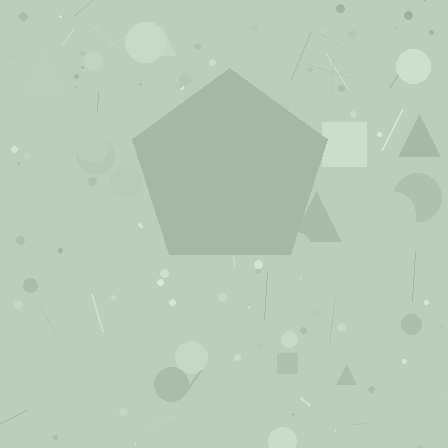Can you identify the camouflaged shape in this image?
The camouflaged shape is a pentagon.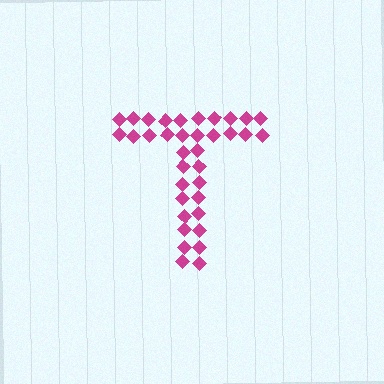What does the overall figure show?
The overall figure shows the letter T.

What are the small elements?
The small elements are diamonds.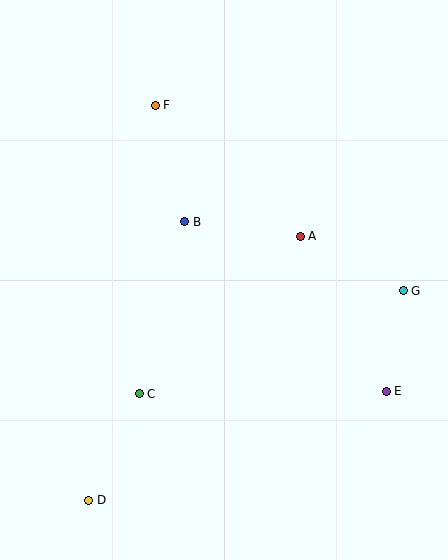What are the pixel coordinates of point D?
Point D is at (89, 500).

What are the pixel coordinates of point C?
Point C is at (139, 394).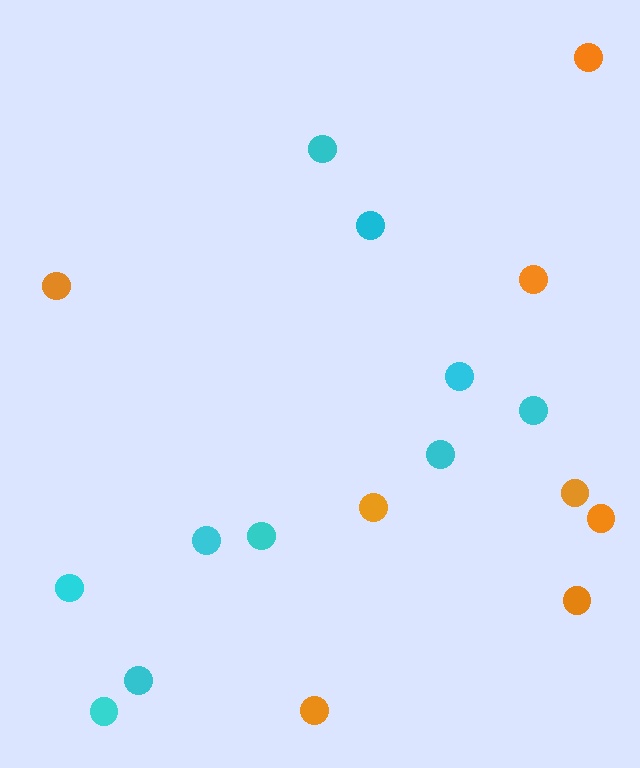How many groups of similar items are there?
There are 2 groups: one group of cyan circles (10) and one group of orange circles (8).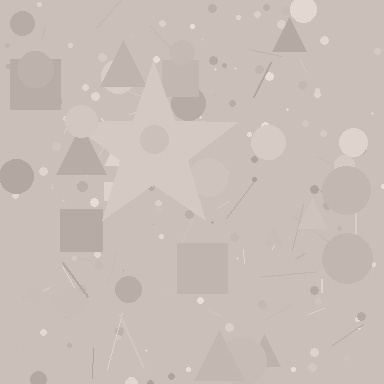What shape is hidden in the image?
A star is hidden in the image.